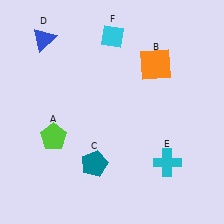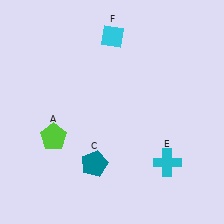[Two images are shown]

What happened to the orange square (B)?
The orange square (B) was removed in Image 2. It was in the top-right area of Image 1.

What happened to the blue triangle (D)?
The blue triangle (D) was removed in Image 2. It was in the top-left area of Image 1.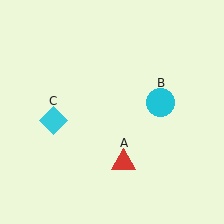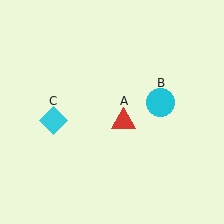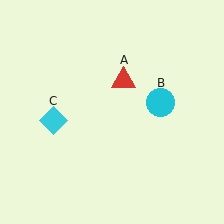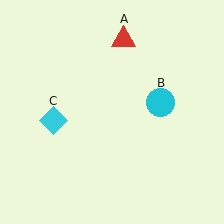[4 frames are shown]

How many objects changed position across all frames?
1 object changed position: red triangle (object A).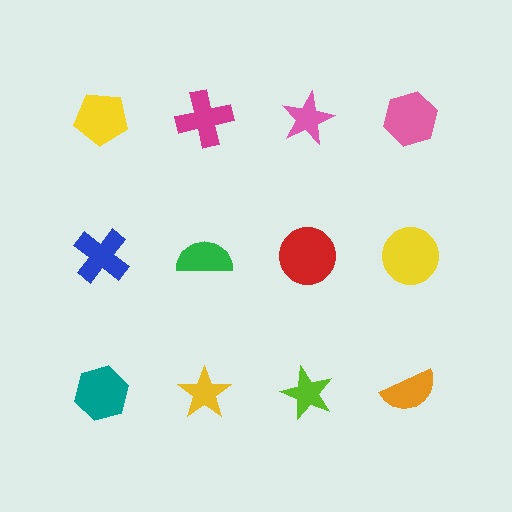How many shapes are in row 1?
4 shapes.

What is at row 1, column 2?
A magenta cross.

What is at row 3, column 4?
An orange semicircle.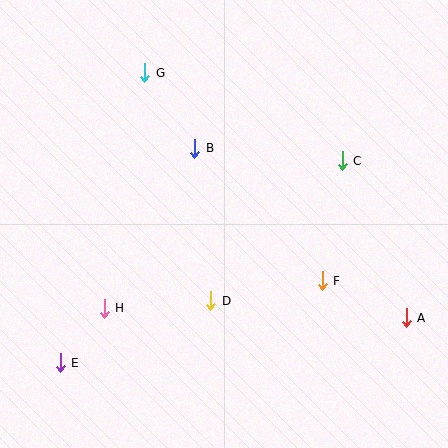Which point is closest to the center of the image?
Point D at (211, 301) is closest to the center.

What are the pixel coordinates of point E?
Point E is at (60, 363).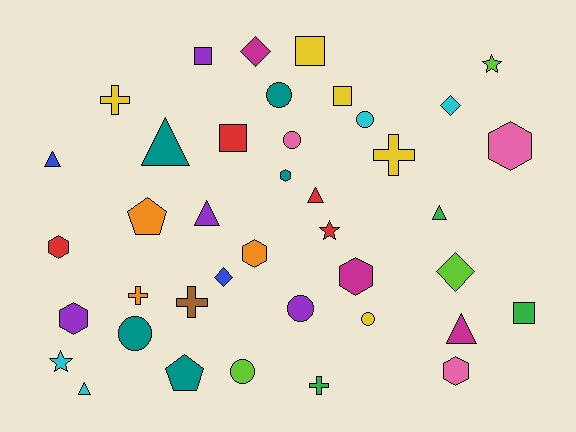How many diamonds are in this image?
There are 4 diamonds.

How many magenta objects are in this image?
There are 3 magenta objects.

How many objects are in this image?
There are 40 objects.